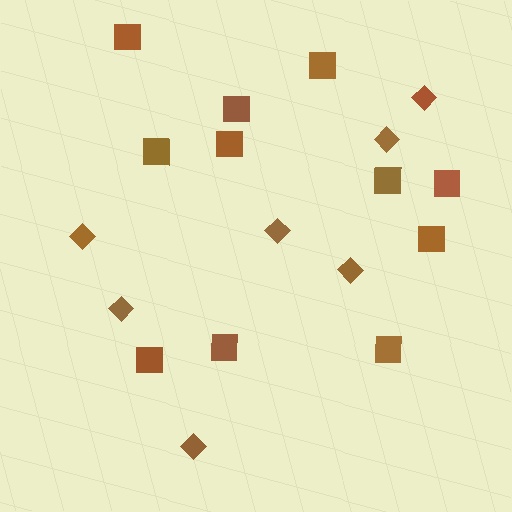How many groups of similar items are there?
There are 2 groups: one group of diamonds (7) and one group of squares (11).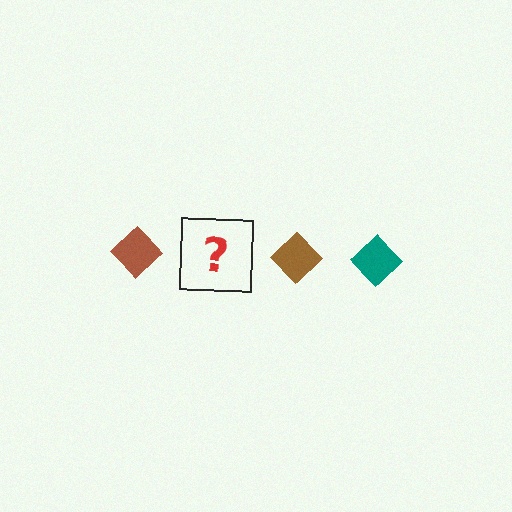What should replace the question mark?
The question mark should be replaced with a teal diamond.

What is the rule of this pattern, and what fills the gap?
The rule is that the pattern cycles through brown, teal diamonds. The gap should be filled with a teal diamond.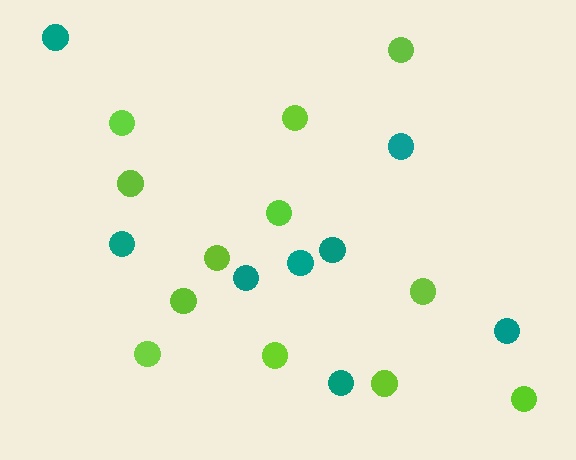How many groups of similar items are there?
There are 2 groups: one group of teal circles (8) and one group of lime circles (12).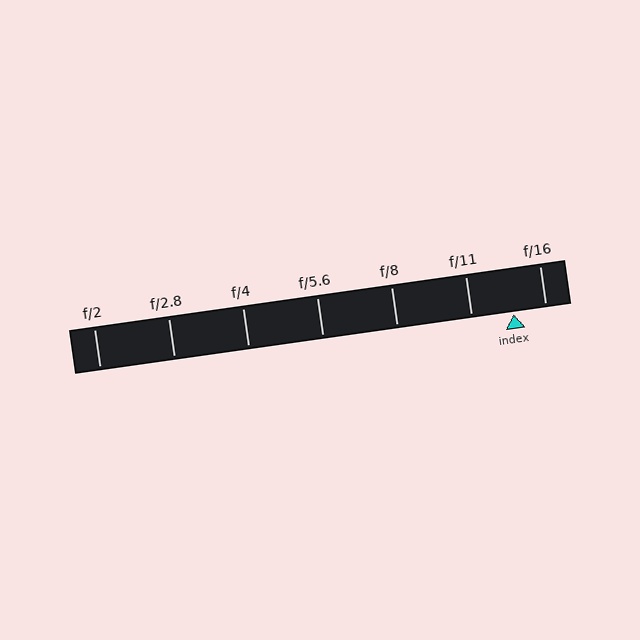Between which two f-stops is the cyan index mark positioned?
The index mark is between f/11 and f/16.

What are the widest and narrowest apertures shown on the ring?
The widest aperture shown is f/2 and the narrowest is f/16.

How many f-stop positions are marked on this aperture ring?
There are 7 f-stop positions marked.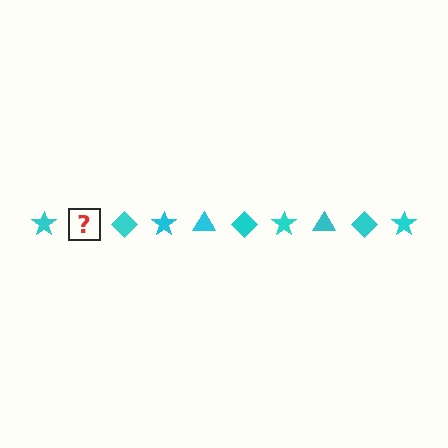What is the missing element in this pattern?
The missing element is a cyan triangle.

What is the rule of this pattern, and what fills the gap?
The rule is that the pattern cycles through star, triangle, diamond shapes in cyan. The gap should be filled with a cyan triangle.